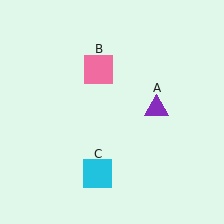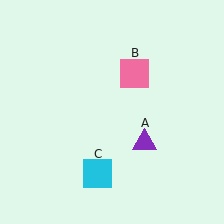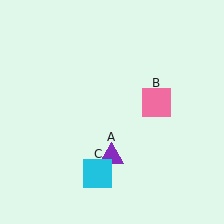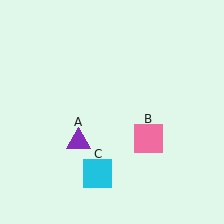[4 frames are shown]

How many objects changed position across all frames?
2 objects changed position: purple triangle (object A), pink square (object B).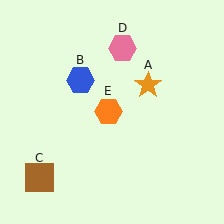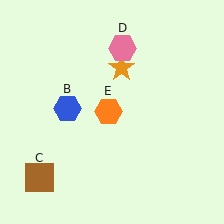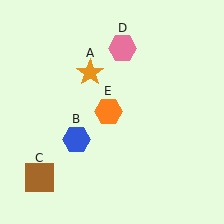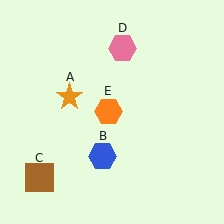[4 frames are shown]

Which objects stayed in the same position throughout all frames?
Brown square (object C) and pink hexagon (object D) and orange hexagon (object E) remained stationary.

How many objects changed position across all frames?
2 objects changed position: orange star (object A), blue hexagon (object B).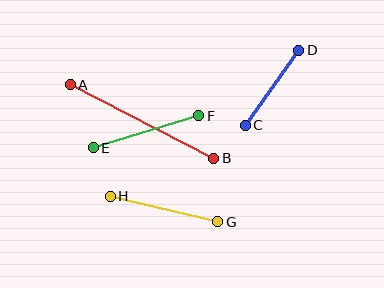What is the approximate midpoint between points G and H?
The midpoint is at approximately (164, 209) pixels.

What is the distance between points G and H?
The distance is approximately 111 pixels.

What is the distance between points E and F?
The distance is approximately 110 pixels.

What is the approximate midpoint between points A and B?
The midpoint is at approximately (142, 122) pixels.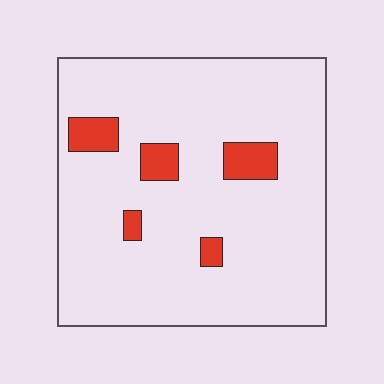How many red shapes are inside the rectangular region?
5.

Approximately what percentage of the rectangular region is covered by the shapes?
Approximately 10%.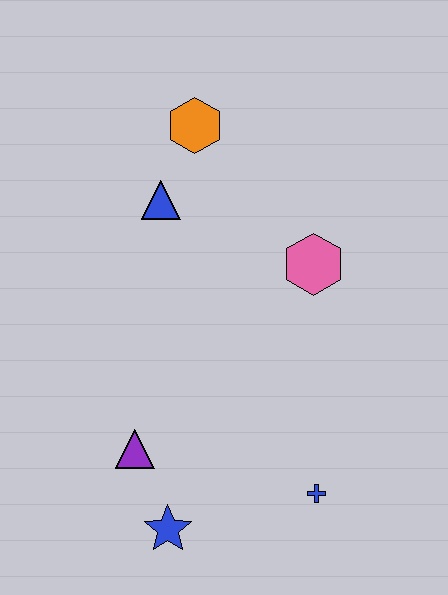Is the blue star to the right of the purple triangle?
Yes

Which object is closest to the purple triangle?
The blue star is closest to the purple triangle.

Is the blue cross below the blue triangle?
Yes